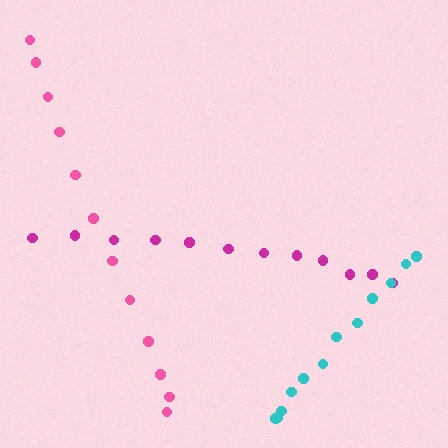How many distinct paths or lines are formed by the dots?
There are 3 distinct paths.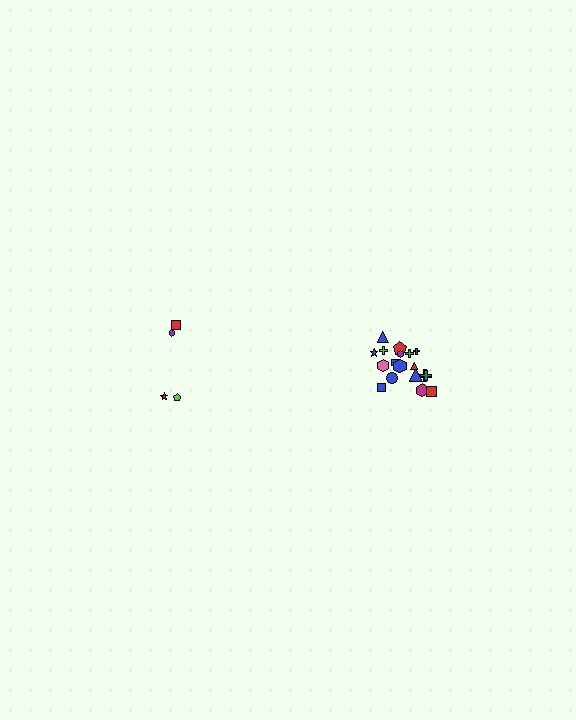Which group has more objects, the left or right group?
The right group.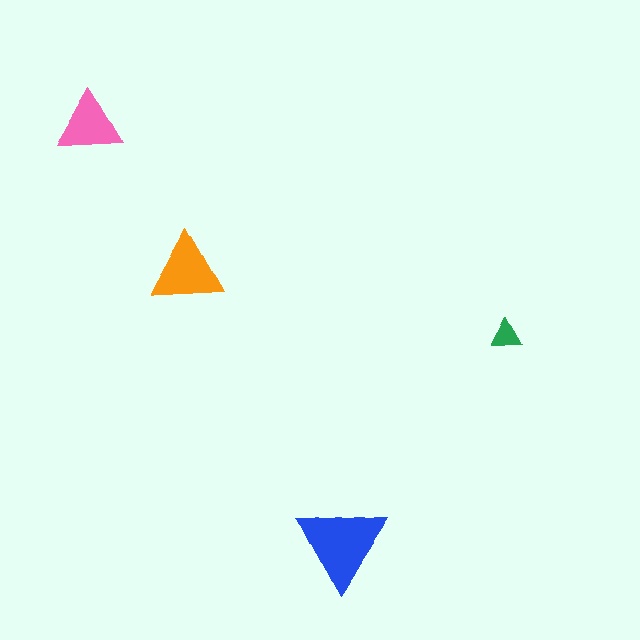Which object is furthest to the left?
The pink triangle is leftmost.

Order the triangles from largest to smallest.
the blue one, the orange one, the pink one, the green one.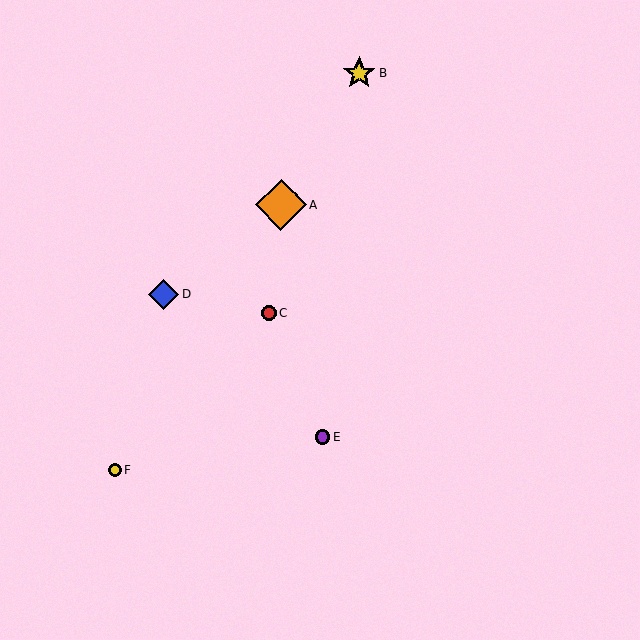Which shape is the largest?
The orange diamond (labeled A) is the largest.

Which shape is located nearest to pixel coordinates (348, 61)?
The yellow star (labeled B) at (359, 73) is nearest to that location.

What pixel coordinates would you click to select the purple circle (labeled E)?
Click at (322, 437) to select the purple circle E.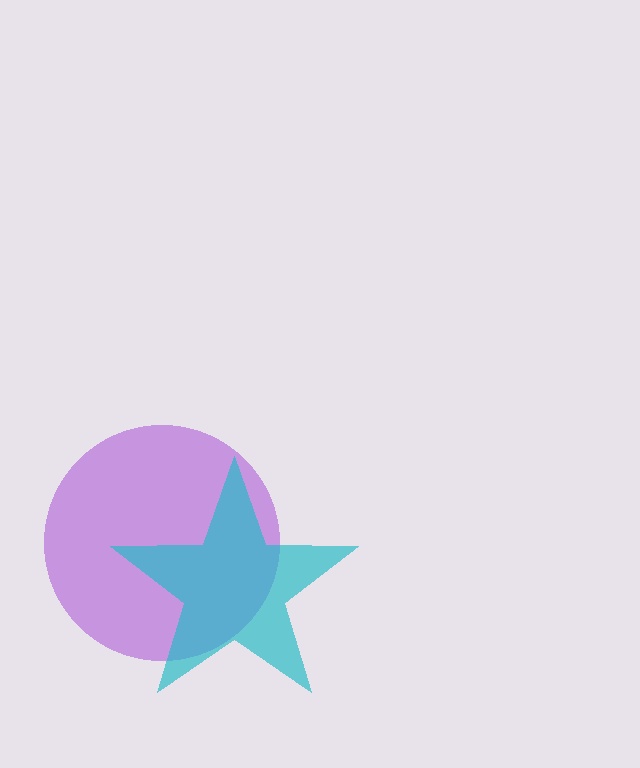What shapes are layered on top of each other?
The layered shapes are: a purple circle, a cyan star.